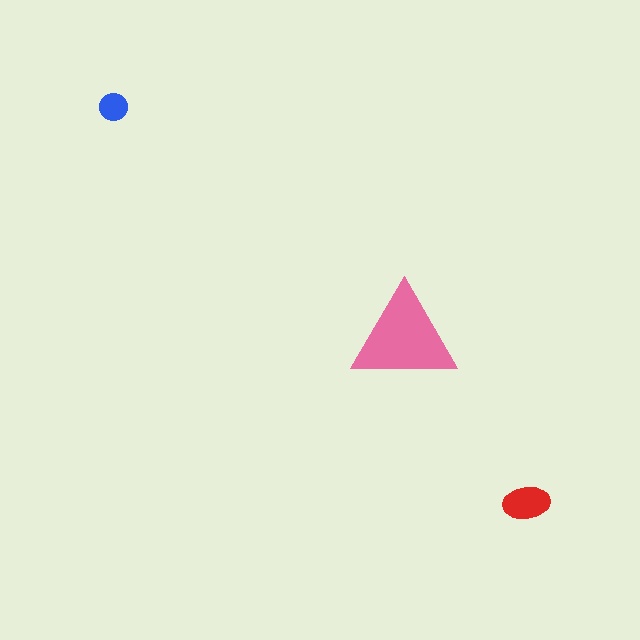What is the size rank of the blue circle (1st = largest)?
3rd.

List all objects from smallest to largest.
The blue circle, the red ellipse, the pink triangle.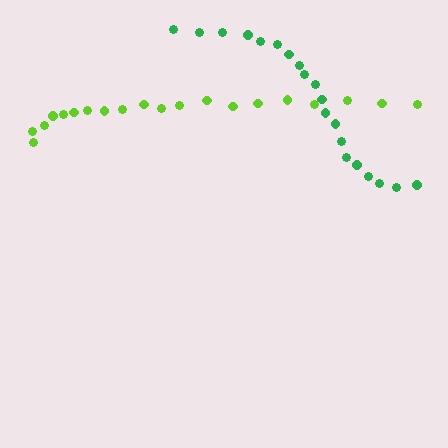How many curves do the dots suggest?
There are 2 distinct paths.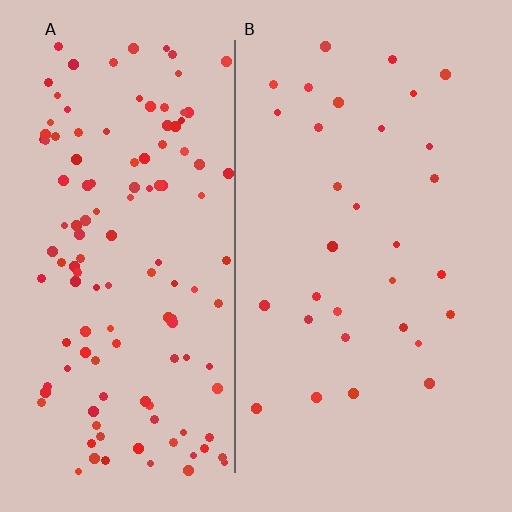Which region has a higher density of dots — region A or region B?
A (the left).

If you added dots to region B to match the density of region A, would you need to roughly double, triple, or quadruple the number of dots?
Approximately quadruple.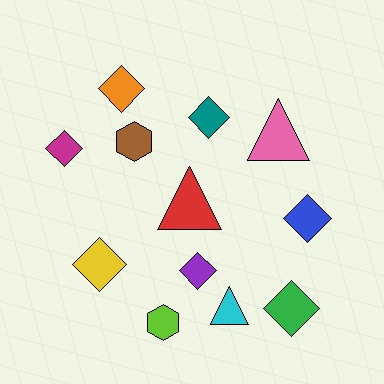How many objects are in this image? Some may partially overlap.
There are 12 objects.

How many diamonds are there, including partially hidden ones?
There are 7 diamonds.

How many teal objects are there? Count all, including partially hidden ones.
There is 1 teal object.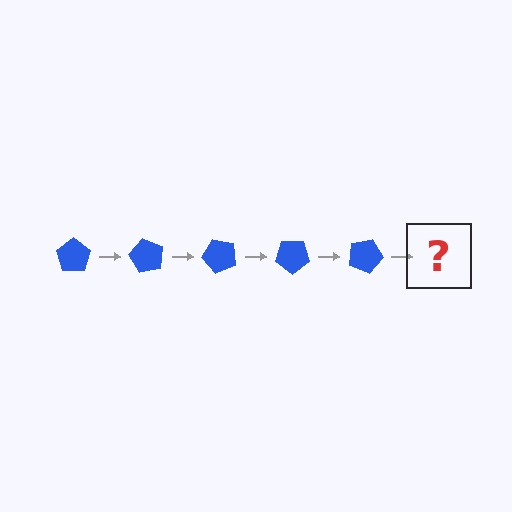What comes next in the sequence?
The next element should be a blue pentagon rotated 300 degrees.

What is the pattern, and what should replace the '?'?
The pattern is that the pentagon rotates 60 degrees each step. The '?' should be a blue pentagon rotated 300 degrees.